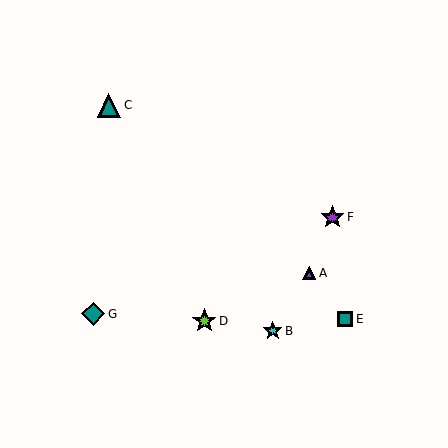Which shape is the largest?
The lime star (labeled D) is the largest.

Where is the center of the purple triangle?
The center of the purple triangle is at (309, 273).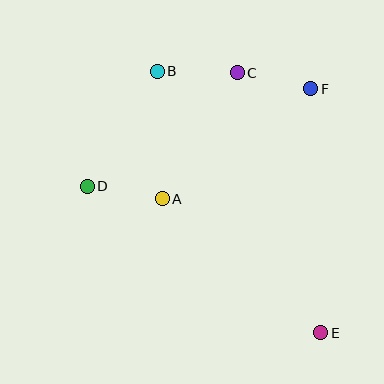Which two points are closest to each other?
Points C and F are closest to each other.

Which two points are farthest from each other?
Points B and E are farthest from each other.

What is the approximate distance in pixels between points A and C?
The distance between A and C is approximately 147 pixels.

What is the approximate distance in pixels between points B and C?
The distance between B and C is approximately 80 pixels.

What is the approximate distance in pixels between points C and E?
The distance between C and E is approximately 273 pixels.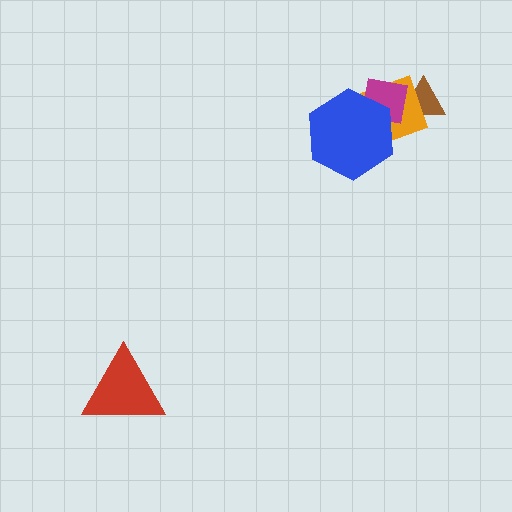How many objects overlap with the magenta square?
3 objects overlap with the magenta square.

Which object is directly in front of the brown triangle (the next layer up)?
The orange diamond is directly in front of the brown triangle.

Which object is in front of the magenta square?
The blue hexagon is in front of the magenta square.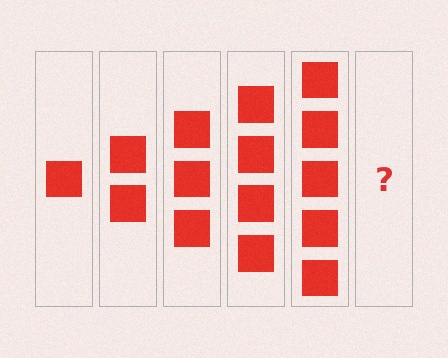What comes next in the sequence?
The next element should be 6 squares.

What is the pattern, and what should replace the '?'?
The pattern is that each step adds one more square. The '?' should be 6 squares.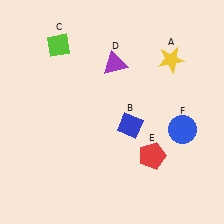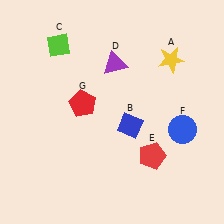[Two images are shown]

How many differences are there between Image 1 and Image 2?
There is 1 difference between the two images.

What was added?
A red pentagon (G) was added in Image 2.